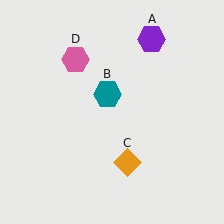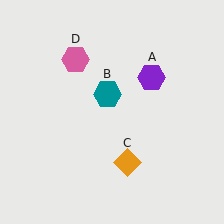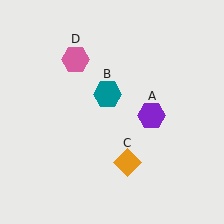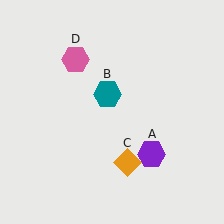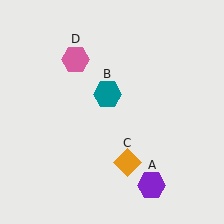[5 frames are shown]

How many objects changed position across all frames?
1 object changed position: purple hexagon (object A).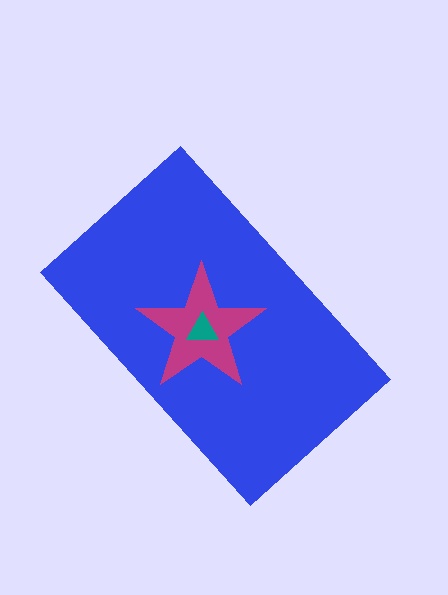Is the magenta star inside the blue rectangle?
Yes.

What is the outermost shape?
The blue rectangle.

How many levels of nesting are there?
3.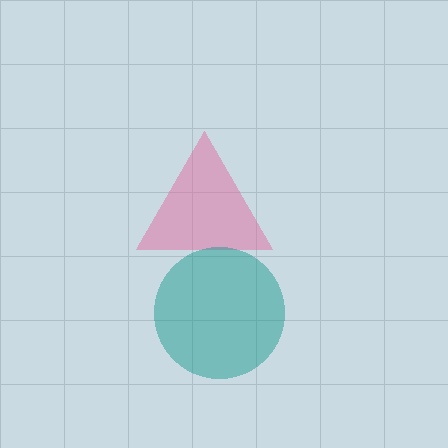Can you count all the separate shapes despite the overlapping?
Yes, there are 2 separate shapes.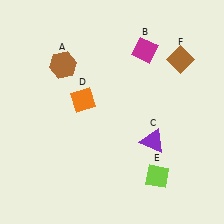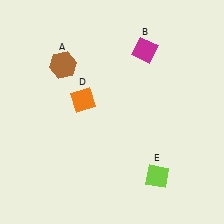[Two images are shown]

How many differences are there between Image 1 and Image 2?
There are 2 differences between the two images.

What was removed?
The purple triangle (C), the brown diamond (F) were removed in Image 2.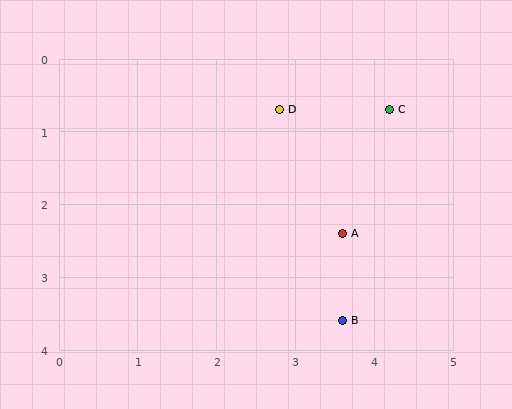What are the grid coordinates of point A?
Point A is at approximately (3.6, 2.4).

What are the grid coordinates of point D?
Point D is at approximately (2.8, 0.7).